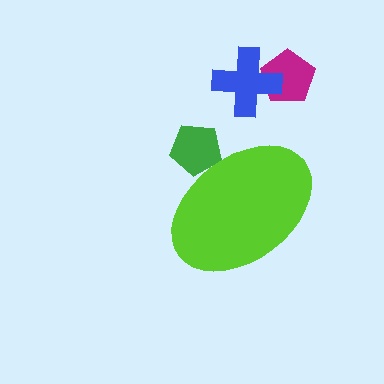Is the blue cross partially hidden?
No, the blue cross is fully visible.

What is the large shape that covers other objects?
A lime ellipse.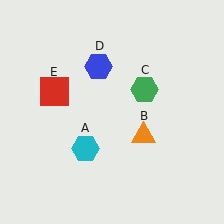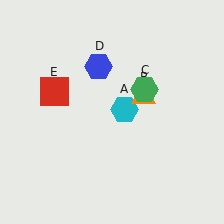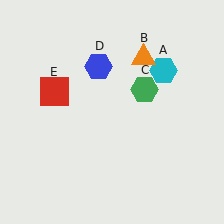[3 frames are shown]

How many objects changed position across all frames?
2 objects changed position: cyan hexagon (object A), orange triangle (object B).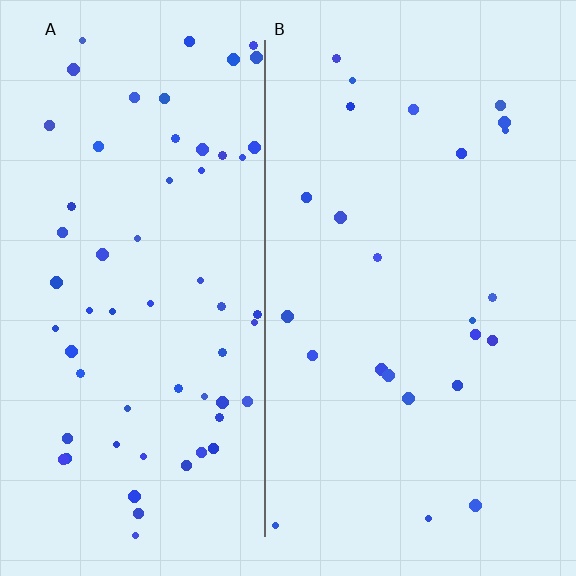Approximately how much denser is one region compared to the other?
Approximately 2.5× — region A over region B.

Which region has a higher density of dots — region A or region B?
A (the left).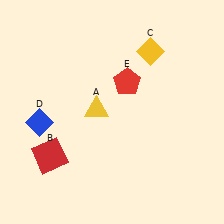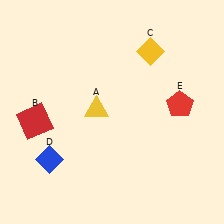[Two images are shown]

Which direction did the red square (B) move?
The red square (B) moved up.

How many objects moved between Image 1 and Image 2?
3 objects moved between the two images.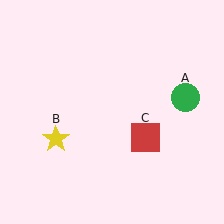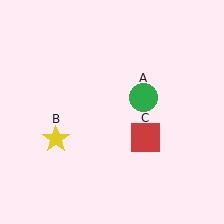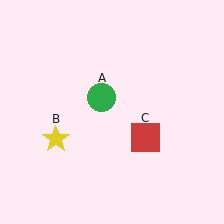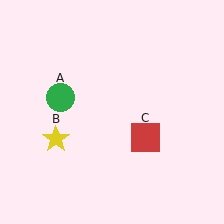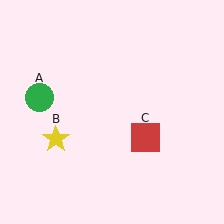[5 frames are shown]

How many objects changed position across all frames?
1 object changed position: green circle (object A).